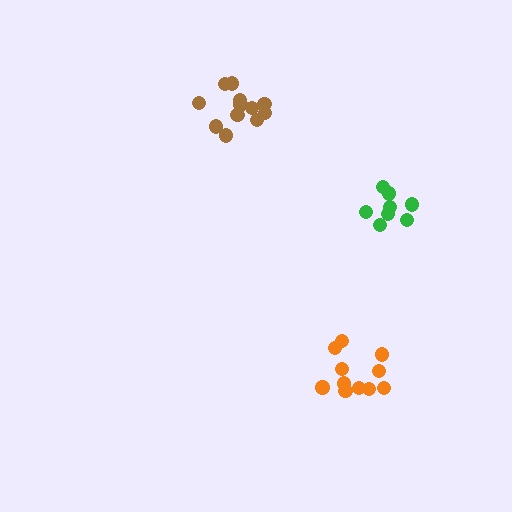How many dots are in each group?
Group 1: 11 dots, Group 2: 12 dots, Group 3: 8 dots (31 total).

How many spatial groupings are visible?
There are 3 spatial groupings.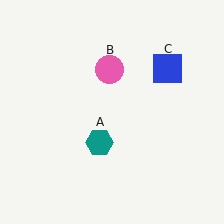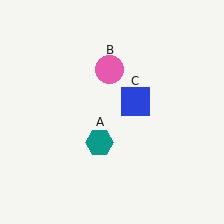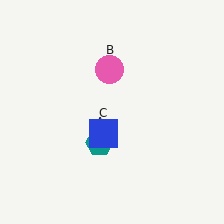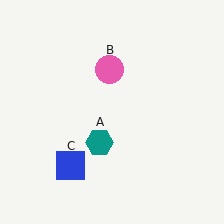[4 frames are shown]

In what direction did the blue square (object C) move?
The blue square (object C) moved down and to the left.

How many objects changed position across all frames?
1 object changed position: blue square (object C).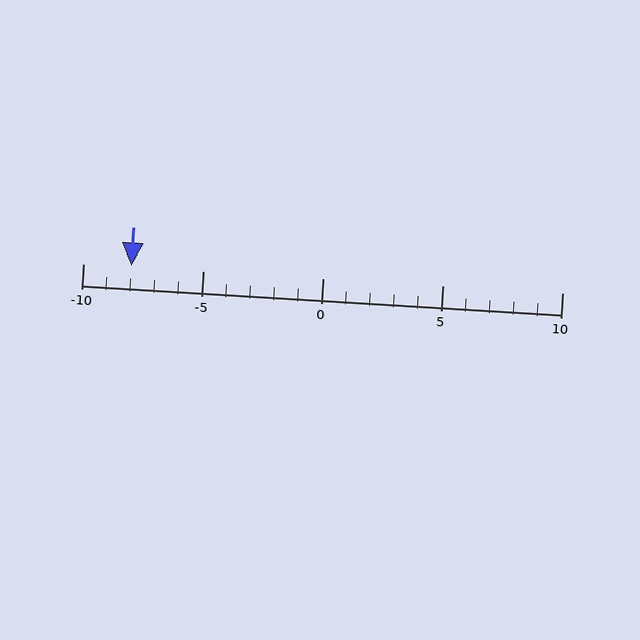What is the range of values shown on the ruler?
The ruler shows values from -10 to 10.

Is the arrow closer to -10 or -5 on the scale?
The arrow is closer to -10.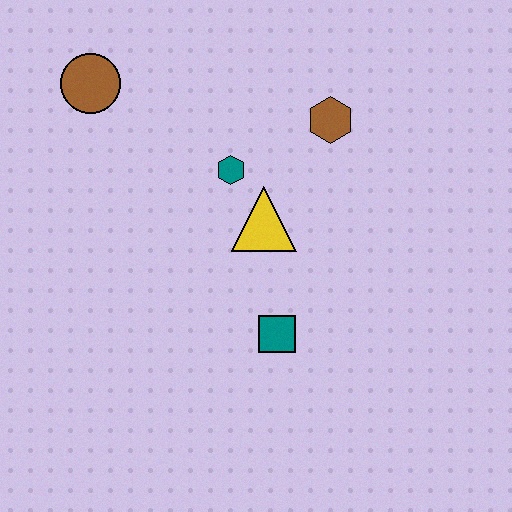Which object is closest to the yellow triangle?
The teal hexagon is closest to the yellow triangle.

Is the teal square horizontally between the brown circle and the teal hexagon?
No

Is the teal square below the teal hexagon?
Yes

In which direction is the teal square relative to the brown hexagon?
The teal square is below the brown hexagon.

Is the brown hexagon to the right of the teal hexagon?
Yes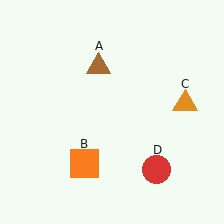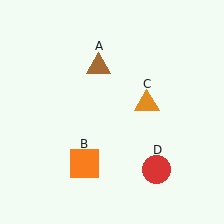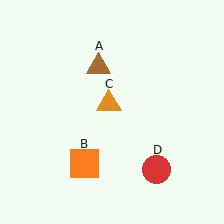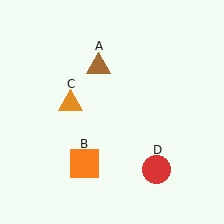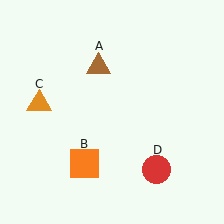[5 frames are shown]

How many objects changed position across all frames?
1 object changed position: orange triangle (object C).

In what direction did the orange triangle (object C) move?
The orange triangle (object C) moved left.